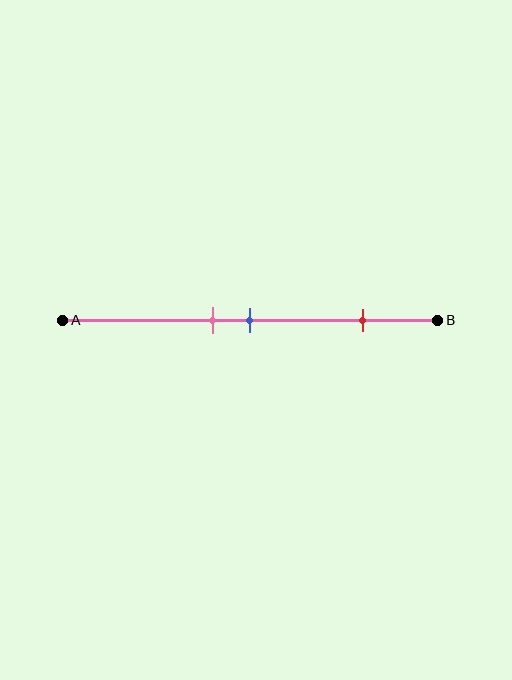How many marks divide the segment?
There are 3 marks dividing the segment.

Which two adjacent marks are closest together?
The pink and blue marks are the closest adjacent pair.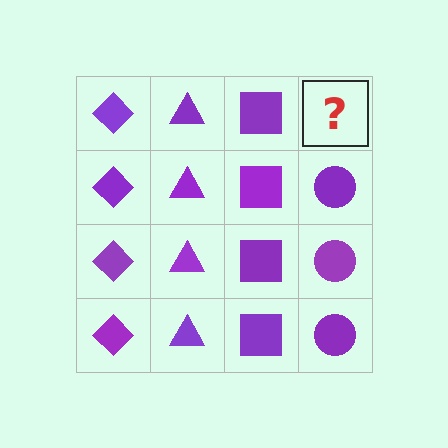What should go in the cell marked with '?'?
The missing cell should contain a purple circle.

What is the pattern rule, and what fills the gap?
The rule is that each column has a consistent shape. The gap should be filled with a purple circle.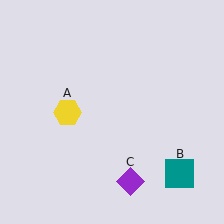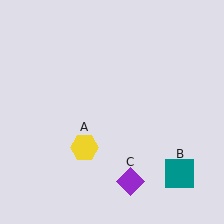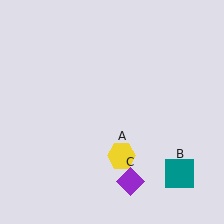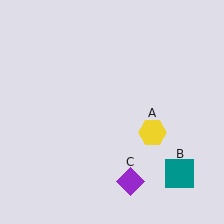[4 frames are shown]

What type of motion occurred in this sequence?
The yellow hexagon (object A) rotated counterclockwise around the center of the scene.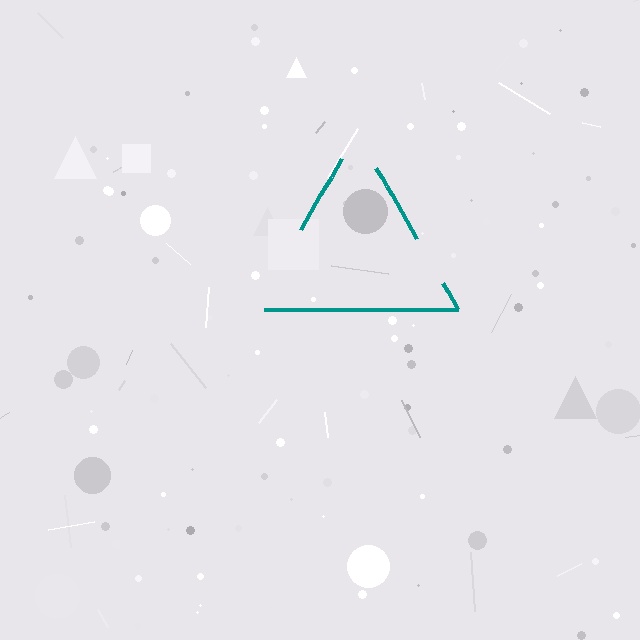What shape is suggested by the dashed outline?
The dashed outline suggests a triangle.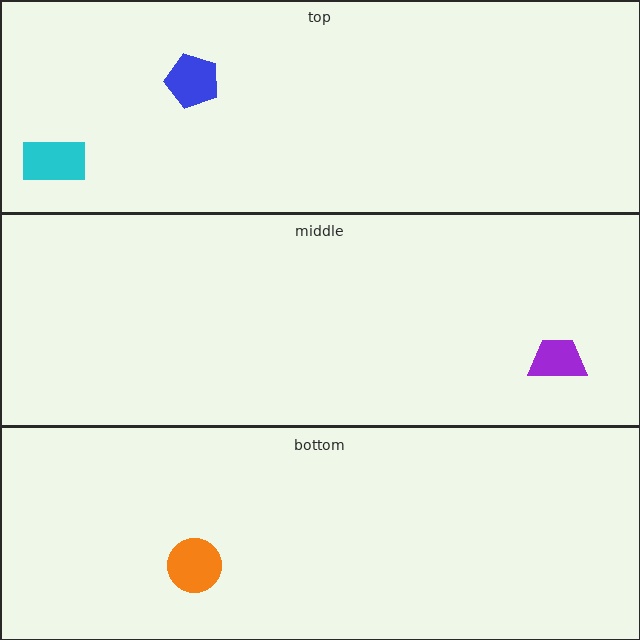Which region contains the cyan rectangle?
The top region.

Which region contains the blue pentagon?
The top region.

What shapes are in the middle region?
The purple trapezoid.